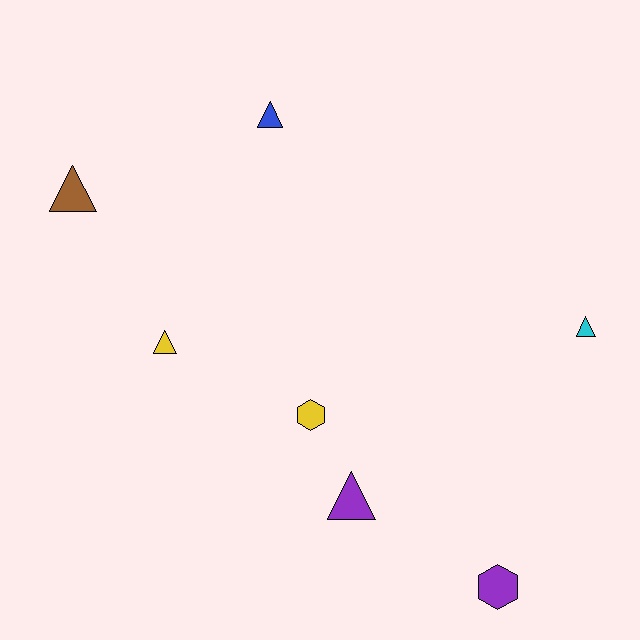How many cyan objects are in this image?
There is 1 cyan object.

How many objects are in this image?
There are 7 objects.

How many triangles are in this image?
There are 5 triangles.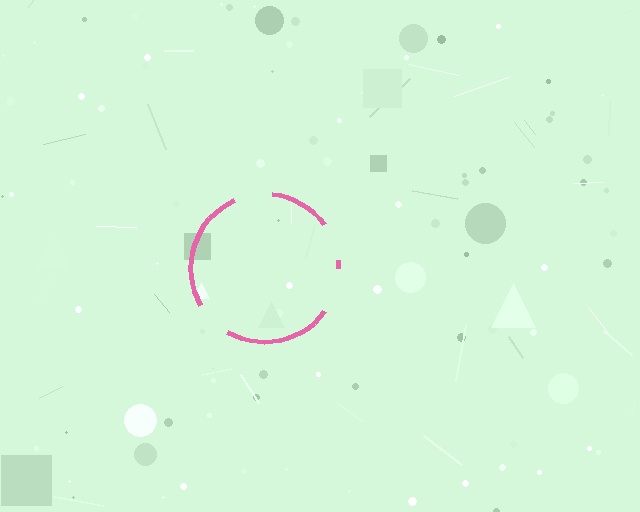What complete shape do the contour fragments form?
The contour fragments form a circle.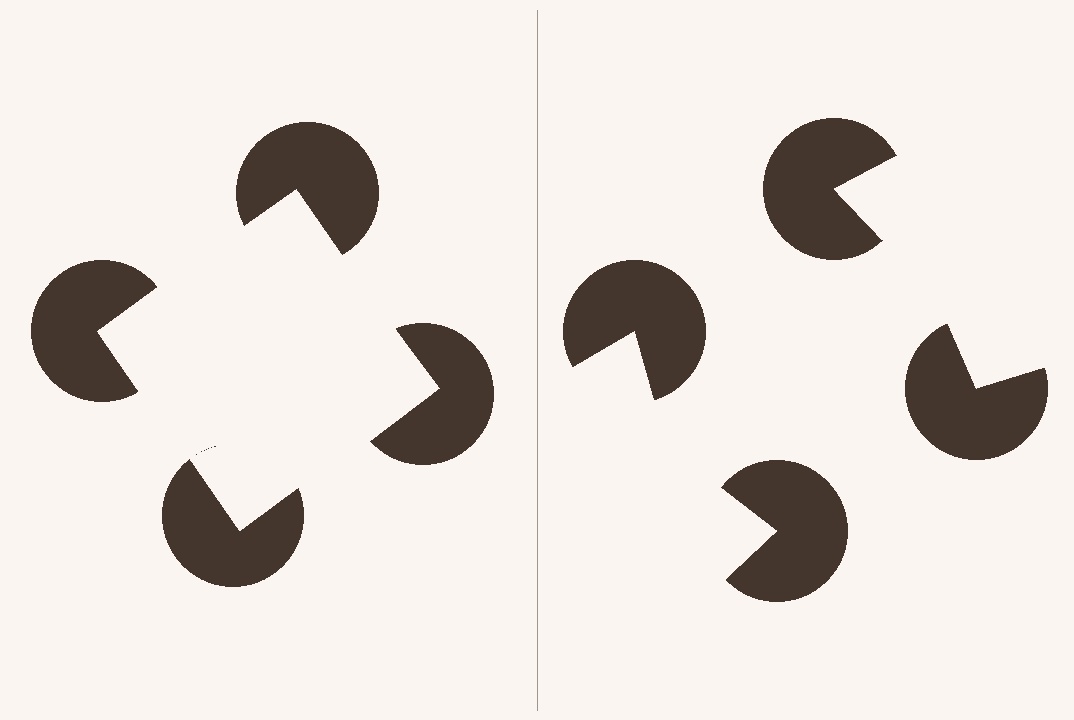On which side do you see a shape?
An illusory square appears on the left side. On the right side the wedge cuts are rotated, so no coherent shape forms.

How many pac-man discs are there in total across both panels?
8 — 4 on each side.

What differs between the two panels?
The pac-man discs are positioned identically on both sides; only the wedge orientations differ. On the left they align to a square; on the right they are misaligned.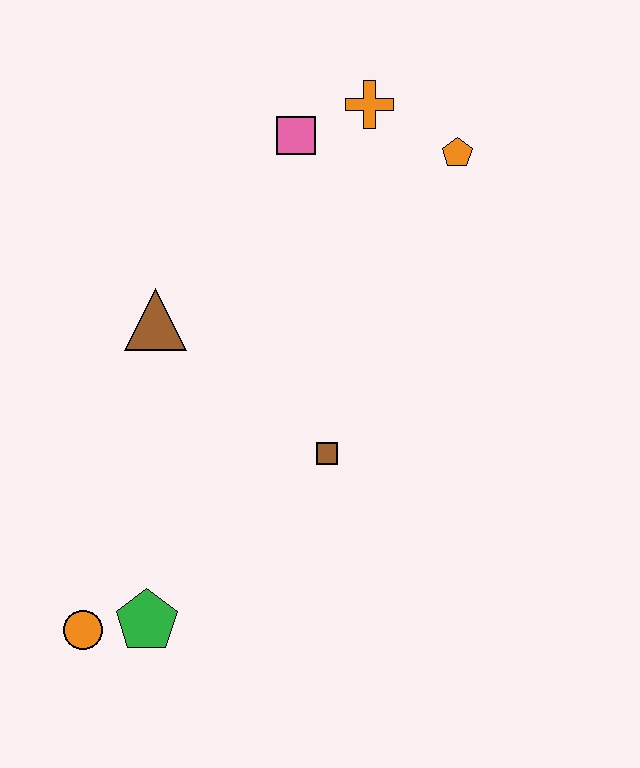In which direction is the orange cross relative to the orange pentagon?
The orange cross is to the left of the orange pentagon.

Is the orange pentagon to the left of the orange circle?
No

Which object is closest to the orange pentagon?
The orange cross is closest to the orange pentagon.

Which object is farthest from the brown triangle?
The orange pentagon is farthest from the brown triangle.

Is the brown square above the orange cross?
No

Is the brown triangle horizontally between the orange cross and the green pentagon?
Yes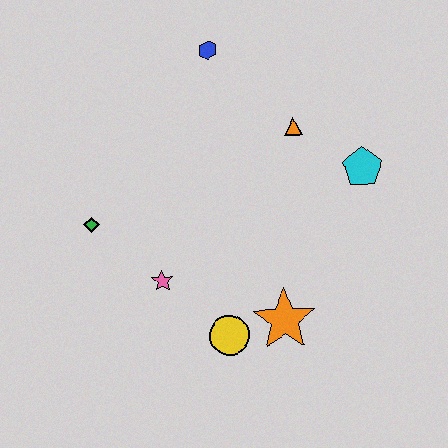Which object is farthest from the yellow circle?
The blue hexagon is farthest from the yellow circle.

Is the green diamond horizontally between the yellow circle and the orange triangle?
No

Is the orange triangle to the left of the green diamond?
No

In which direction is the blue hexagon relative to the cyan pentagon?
The blue hexagon is to the left of the cyan pentagon.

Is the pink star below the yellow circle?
No